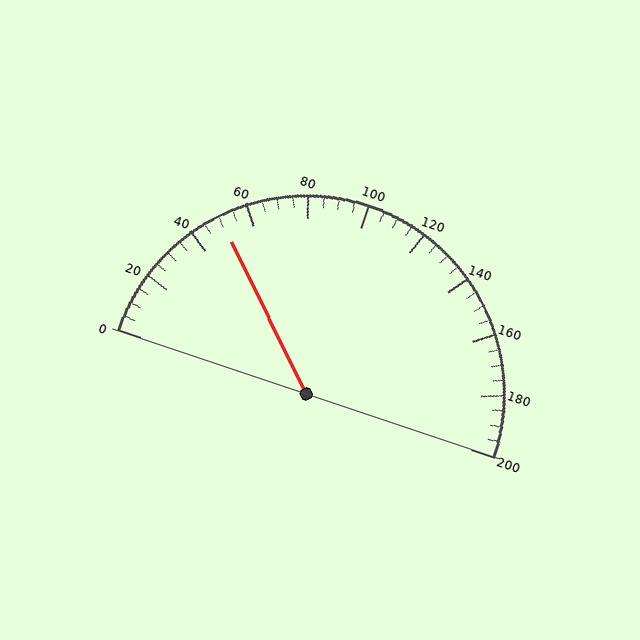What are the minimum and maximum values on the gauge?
The gauge ranges from 0 to 200.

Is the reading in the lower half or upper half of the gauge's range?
The reading is in the lower half of the range (0 to 200).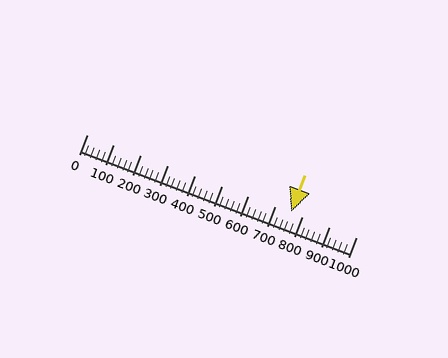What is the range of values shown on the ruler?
The ruler shows values from 0 to 1000.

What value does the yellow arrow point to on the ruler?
The yellow arrow points to approximately 760.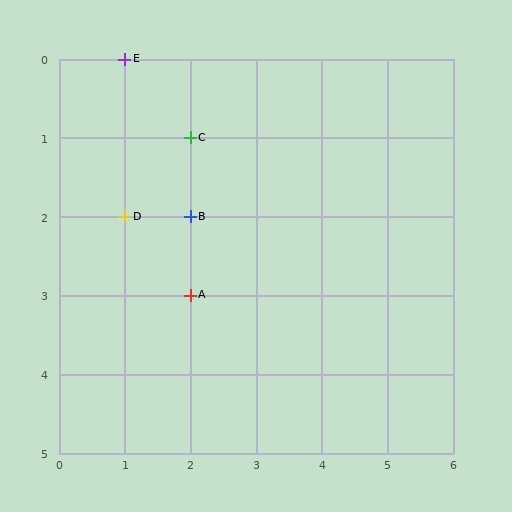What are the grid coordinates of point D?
Point D is at grid coordinates (1, 2).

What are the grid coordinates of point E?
Point E is at grid coordinates (1, 0).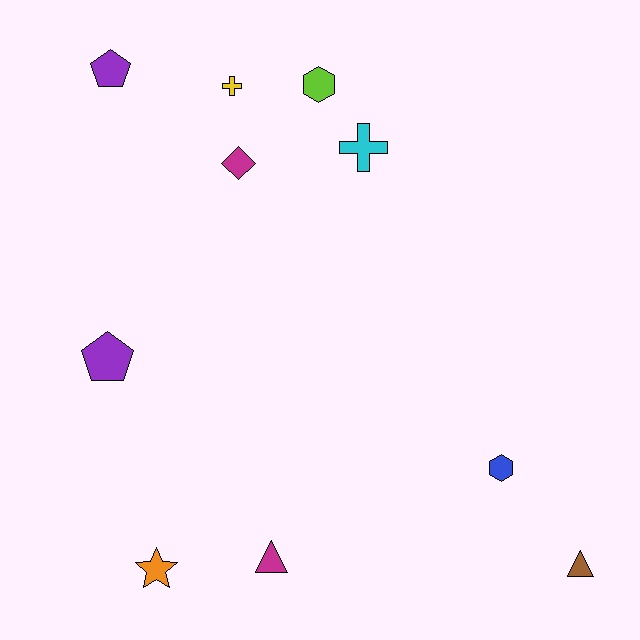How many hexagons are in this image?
There are 2 hexagons.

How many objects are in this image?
There are 10 objects.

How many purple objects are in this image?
There are 2 purple objects.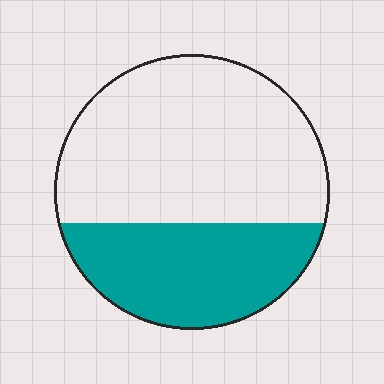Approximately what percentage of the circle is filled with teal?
Approximately 35%.